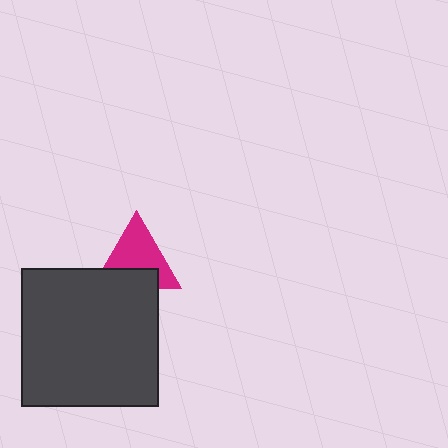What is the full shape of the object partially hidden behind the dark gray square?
The partially hidden object is a magenta triangle.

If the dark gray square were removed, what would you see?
You would see the complete magenta triangle.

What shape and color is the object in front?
The object in front is a dark gray square.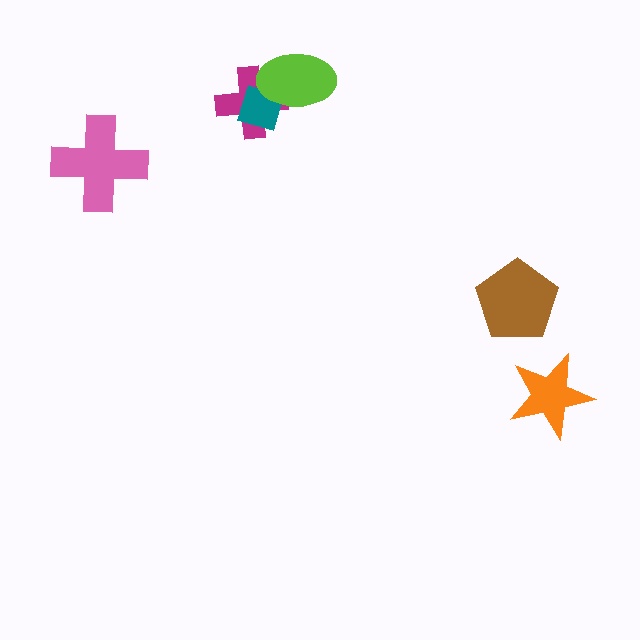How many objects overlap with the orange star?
0 objects overlap with the orange star.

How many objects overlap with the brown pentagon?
0 objects overlap with the brown pentagon.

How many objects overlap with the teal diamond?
2 objects overlap with the teal diamond.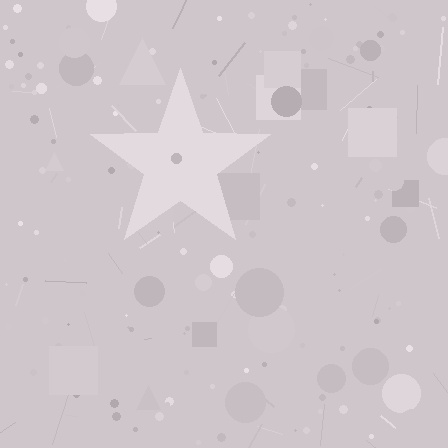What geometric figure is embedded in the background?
A star is embedded in the background.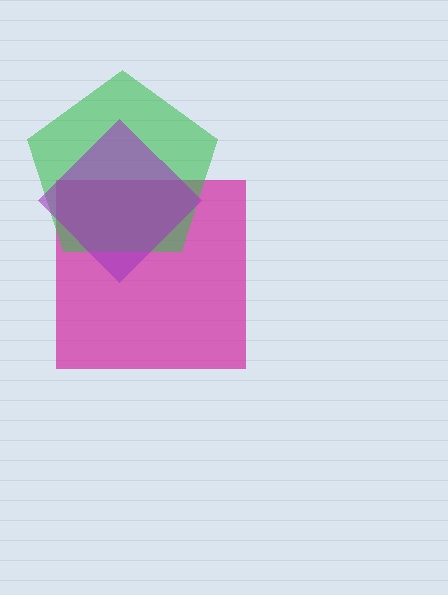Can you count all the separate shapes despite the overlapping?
Yes, there are 3 separate shapes.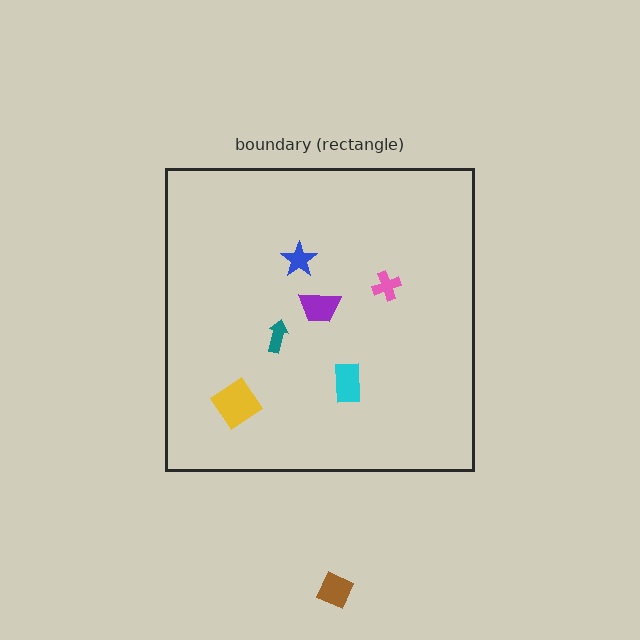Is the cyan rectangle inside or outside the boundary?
Inside.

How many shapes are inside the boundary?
6 inside, 1 outside.